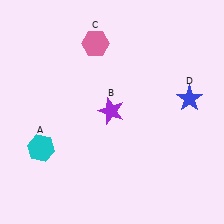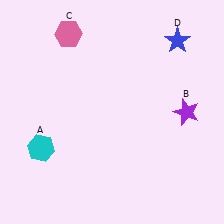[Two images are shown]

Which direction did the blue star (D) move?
The blue star (D) moved up.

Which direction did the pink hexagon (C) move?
The pink hexagon (C) moved left.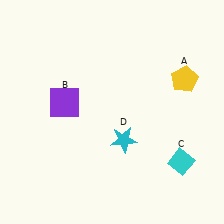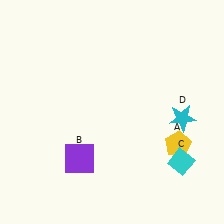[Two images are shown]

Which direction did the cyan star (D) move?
The cyan star (D) moved right.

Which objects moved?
The objects that moved are: the yellow pentagon (A), the purple square (B), the cyan star (D).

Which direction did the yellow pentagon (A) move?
The yellow pentagon (A) moved down.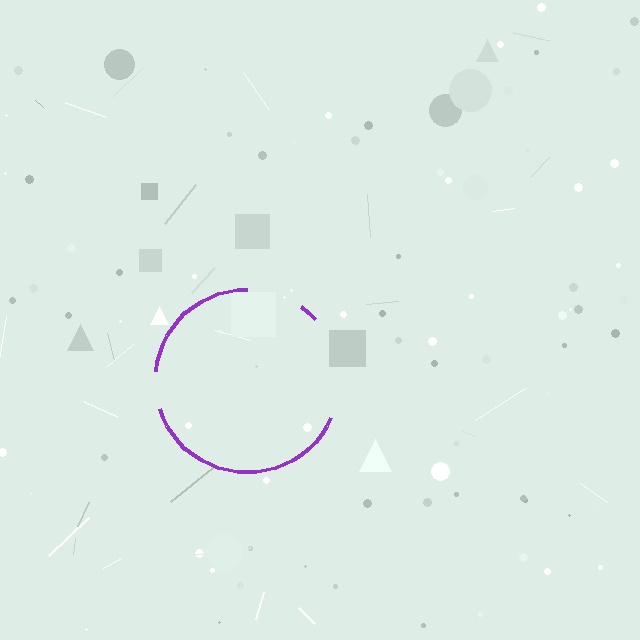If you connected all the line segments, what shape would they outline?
They would outline a circle.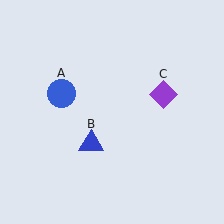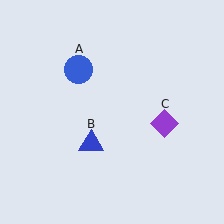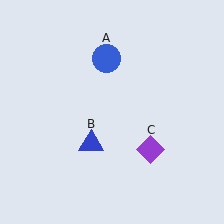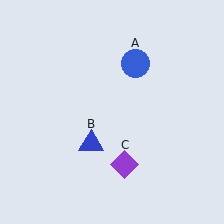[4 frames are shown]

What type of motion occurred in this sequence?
The blue circle (object A), purple diamond (object C) rotated clockwise around the center of the scene.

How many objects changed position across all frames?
2 objects changed position: blue circle (object A), purple diamond (object C).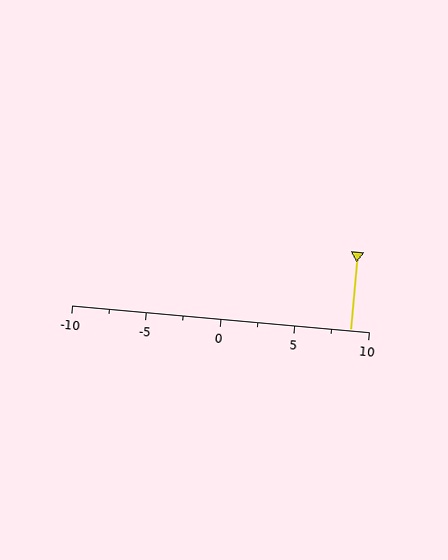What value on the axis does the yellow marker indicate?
The marker indicates approximately 8.8.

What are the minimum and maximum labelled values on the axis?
The axis runs from -10 to 10.